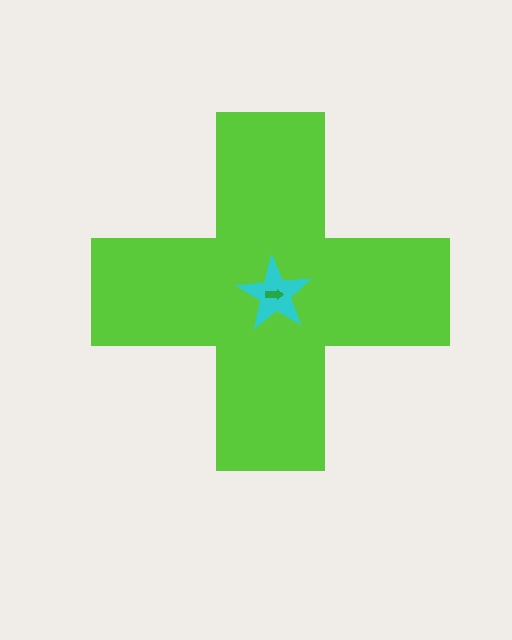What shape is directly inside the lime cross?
The cyan star.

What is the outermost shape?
The lime cross.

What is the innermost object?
The green arrow.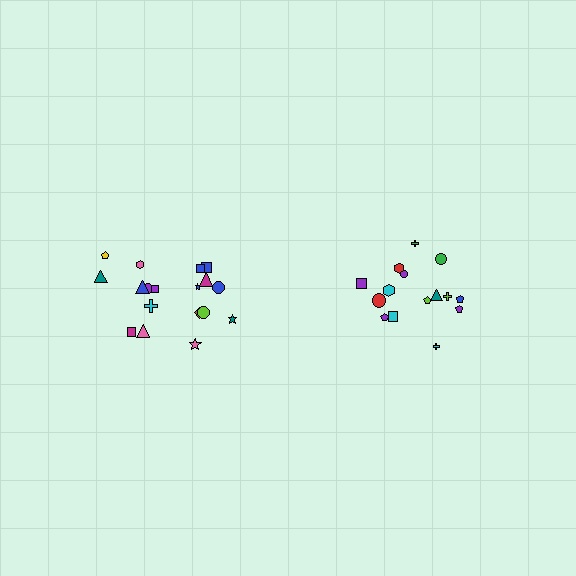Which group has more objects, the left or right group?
The left group.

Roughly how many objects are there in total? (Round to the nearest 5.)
Roughly 35 objects in total.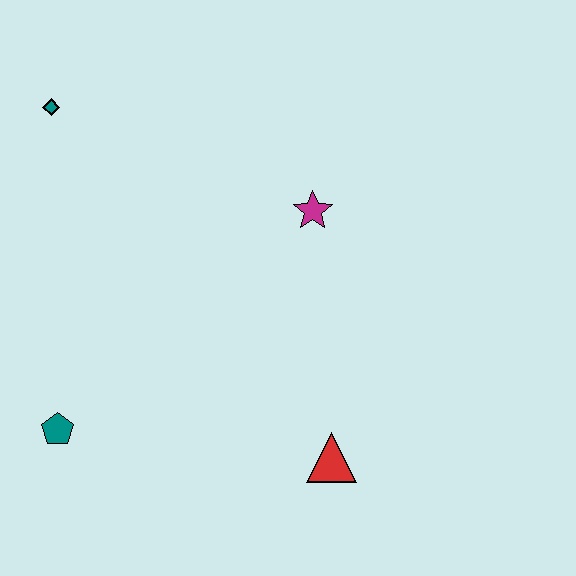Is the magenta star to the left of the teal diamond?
No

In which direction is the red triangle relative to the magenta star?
The red triangle is below the magenta star.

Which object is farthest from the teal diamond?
The red triangle is farthest from the teal diamond.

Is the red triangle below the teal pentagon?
Yes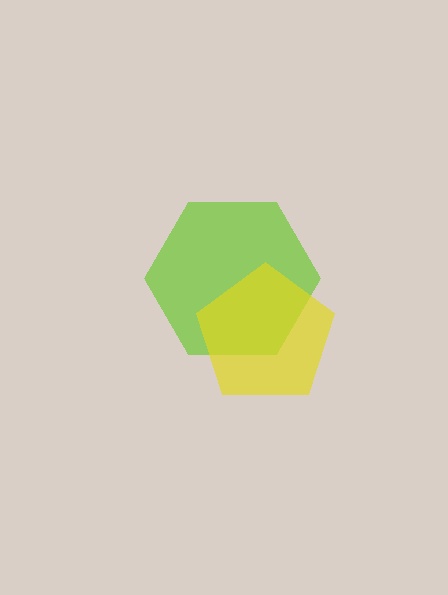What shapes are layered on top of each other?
The layered shapes are: a lime hexagon, a yellow pentagon.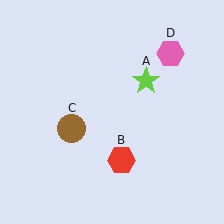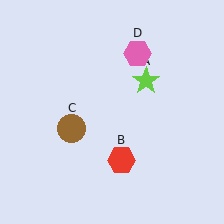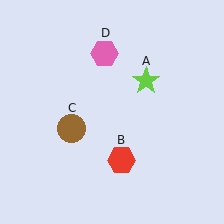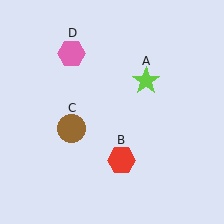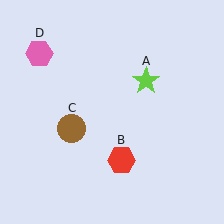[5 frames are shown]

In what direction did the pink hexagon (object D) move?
The pink hexagon (object D) moved left.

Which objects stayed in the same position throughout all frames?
Lime star (object A) and red hexagon (object B) and brown circle (object C) remained stationary.